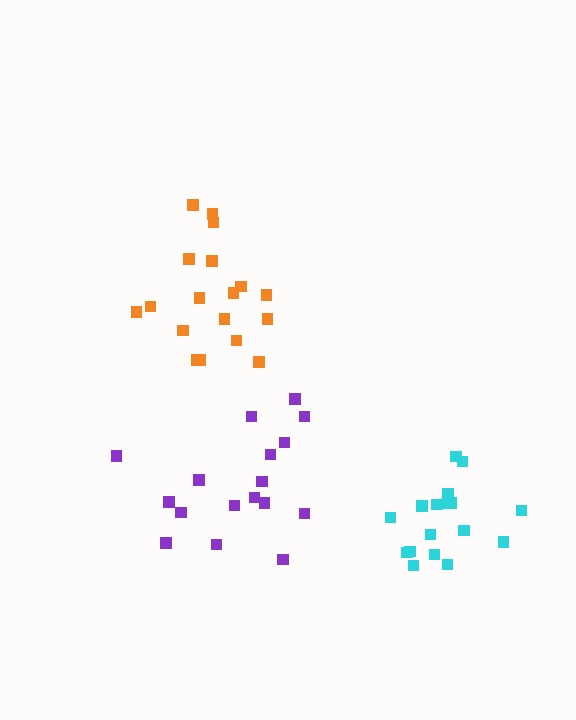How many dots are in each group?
Group 1: 18 dots, Group 2: 17 dots, Group 3: 17 dots (52 total).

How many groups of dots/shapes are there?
There are 3 groups.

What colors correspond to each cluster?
The clusters are colored: orange, purple, cyan.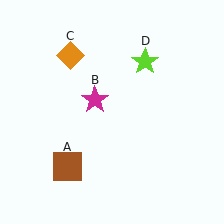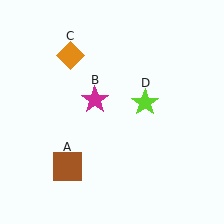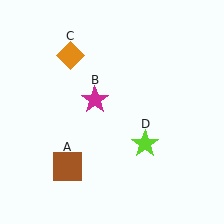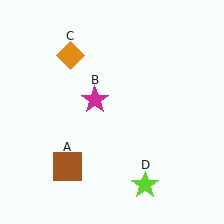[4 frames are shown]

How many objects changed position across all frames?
1 object changed position: lime star (object D).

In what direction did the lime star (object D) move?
The lime star (object D) moved down.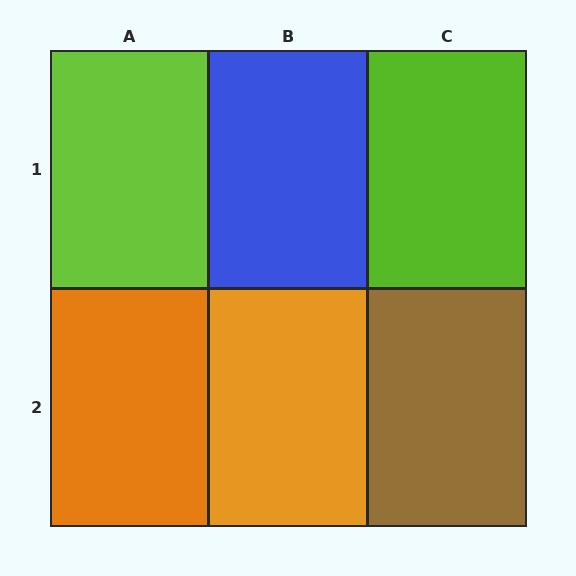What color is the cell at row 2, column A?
Orange.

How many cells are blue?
1 cell is blue.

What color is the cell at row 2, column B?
Orange.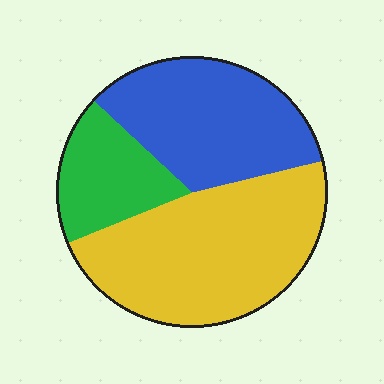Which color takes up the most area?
Yellow, at roughly 45%.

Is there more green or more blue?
Blue.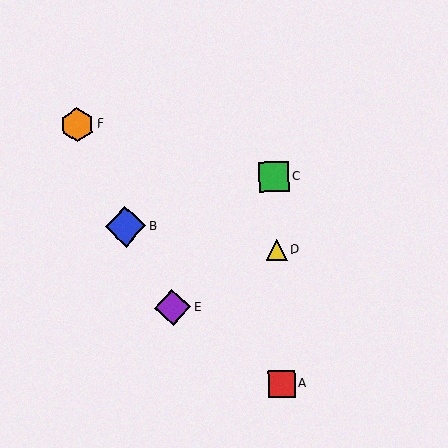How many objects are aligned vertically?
3 objects (A, C, D) are aligned vertically.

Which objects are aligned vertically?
Objects A, C, D are aligned vertically.